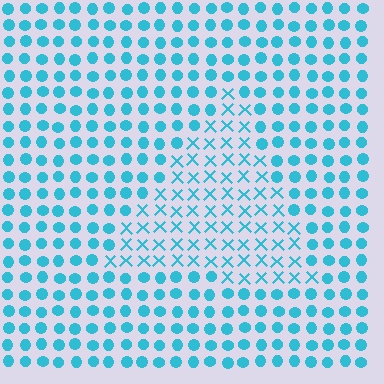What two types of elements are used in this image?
The image uses X marks inside the triangle region and circles outside it.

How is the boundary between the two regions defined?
The boundary is defined by a change in element shape: X marks inside vs. circles outside. All elements share the same color and spacing.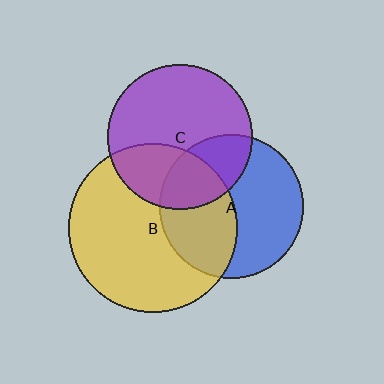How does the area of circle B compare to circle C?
Approximately 1.3 times.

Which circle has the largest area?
Circle B (yellow).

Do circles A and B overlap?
Yes.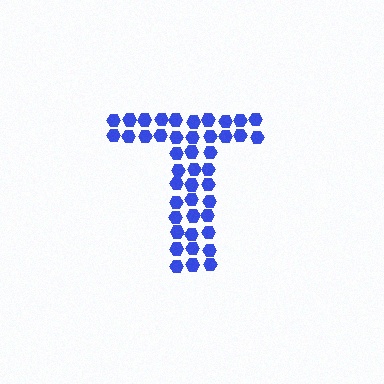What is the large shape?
The large shape is the letter T.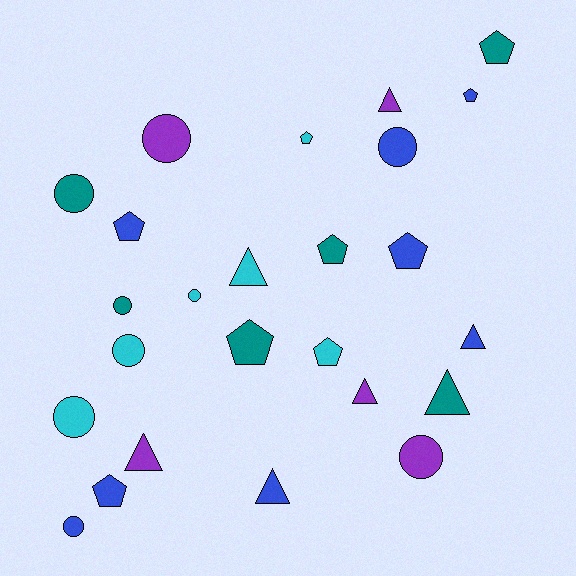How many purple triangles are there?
There are 3 purple triangles.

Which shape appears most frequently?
Circle, with 9 objects.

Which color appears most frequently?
Blue, with 8 objects.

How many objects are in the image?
There are 25 objects.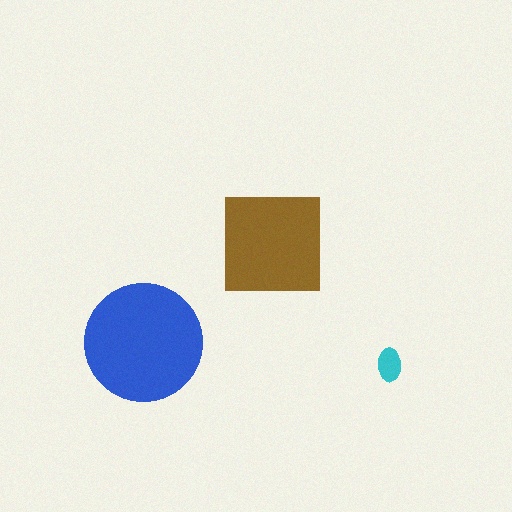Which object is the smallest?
The cyan ellipse.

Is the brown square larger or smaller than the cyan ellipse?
Larger.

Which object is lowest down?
The cyan ellipse is bottommost.